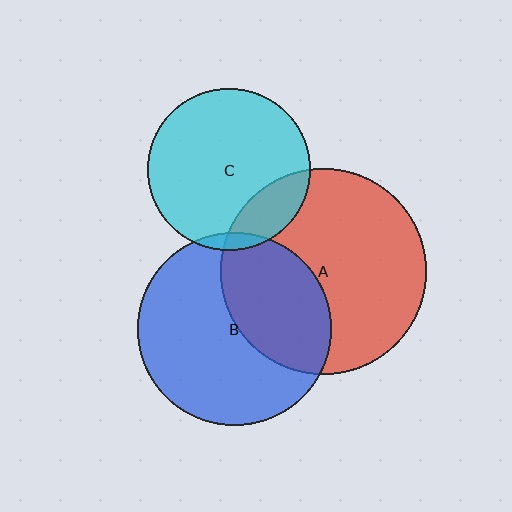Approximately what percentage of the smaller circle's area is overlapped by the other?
Approximately 40%.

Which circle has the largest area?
Circle A (red).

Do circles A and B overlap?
Yes.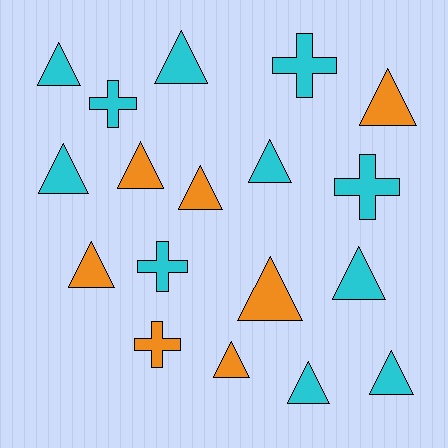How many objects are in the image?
There are 18 objects.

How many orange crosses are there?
There is 1 orange cross.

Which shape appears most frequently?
Triangle, with 13 objects.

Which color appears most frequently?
Cyan, with 11 objects.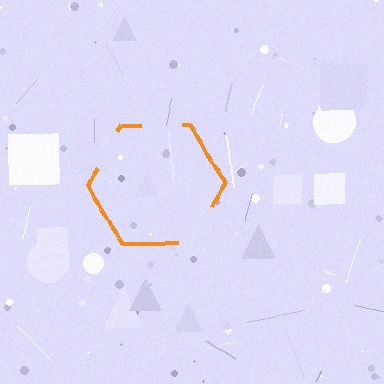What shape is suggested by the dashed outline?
The dashed outline suggests a hexagon.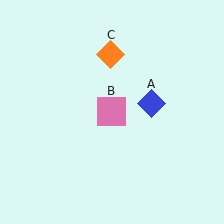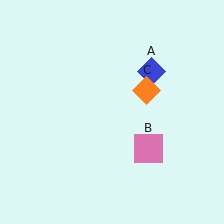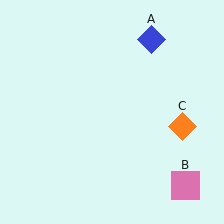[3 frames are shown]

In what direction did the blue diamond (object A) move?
The blue diamond (object A) moved up.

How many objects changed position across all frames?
3 objects changed position: blue diamond (object A), pink square (object B), orange diamond (object C).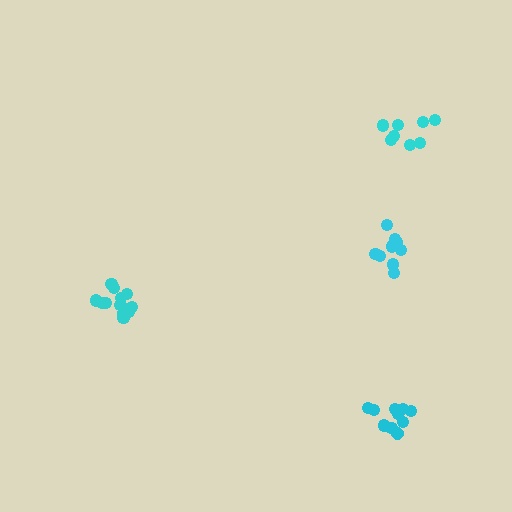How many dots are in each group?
Group 1: 8 dots, Group 2: 10 dots, Group 3: 11 dots, Group 4: 12 dots (41 total).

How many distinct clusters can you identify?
There are 4 distinct clusters.